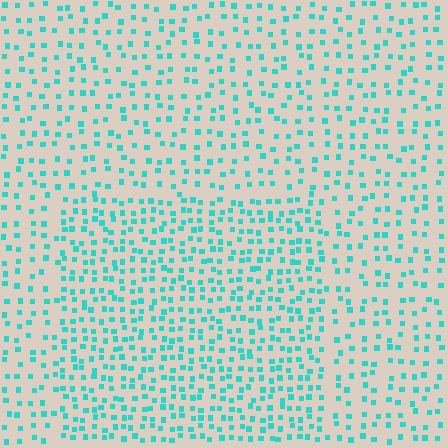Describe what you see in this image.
The image contains small cyan elements arranged at two different densities. A rectangle-shaped region is visible where the elements are more densely packed than the surrounding area.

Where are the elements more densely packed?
The elements are more densely packed inside the rectangle boundary.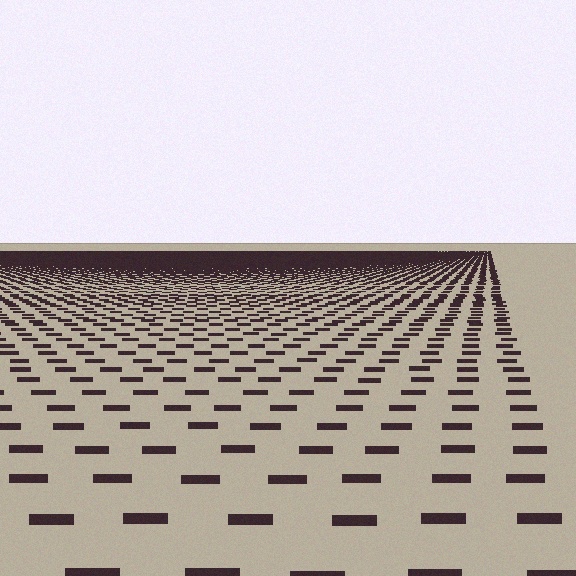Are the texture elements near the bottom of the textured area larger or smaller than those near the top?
Larger. Near the bottom, elements are closer to the viewer and appear at a bigger on-screen size.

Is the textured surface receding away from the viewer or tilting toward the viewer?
The surface is receding away from the viewer. Texture elements get smaller and denser toward the top.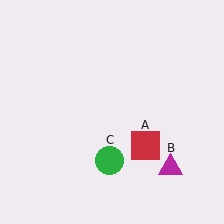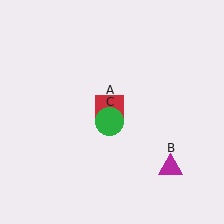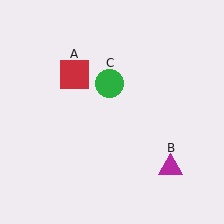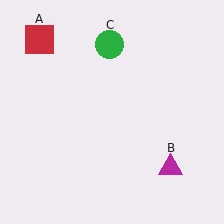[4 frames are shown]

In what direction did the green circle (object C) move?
The green circle (object C) moved up.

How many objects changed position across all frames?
2 objects changed position: red square (object A), green circle (object C).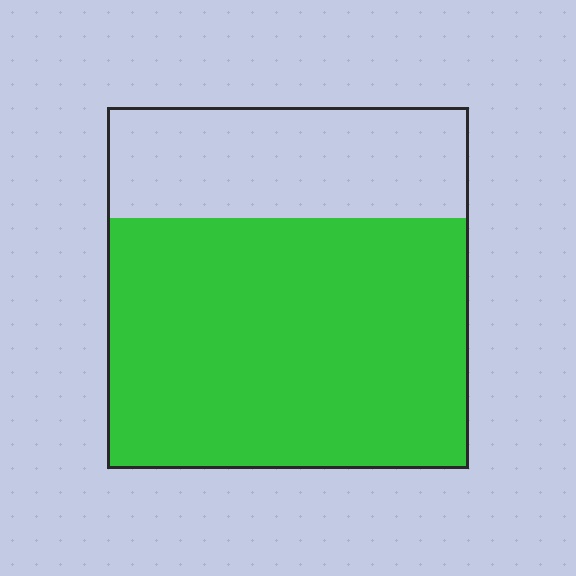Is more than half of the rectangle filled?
Yes.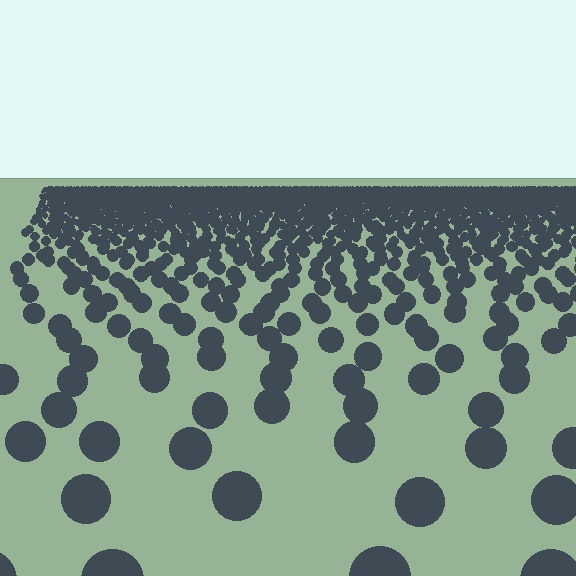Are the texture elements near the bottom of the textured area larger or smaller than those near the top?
Larger. Near the bottom, elements are closer to the viewer and appear at a bigger on-screen size.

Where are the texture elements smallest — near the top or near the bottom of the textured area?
Near the top.